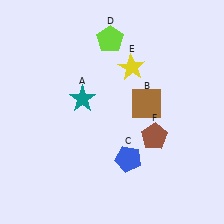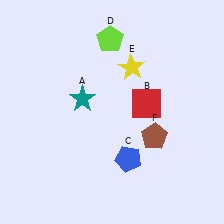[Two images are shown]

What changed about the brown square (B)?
In Image 1, B is brown. In Image 2, it changed to red.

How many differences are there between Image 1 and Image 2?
There is 1 difference between the two images.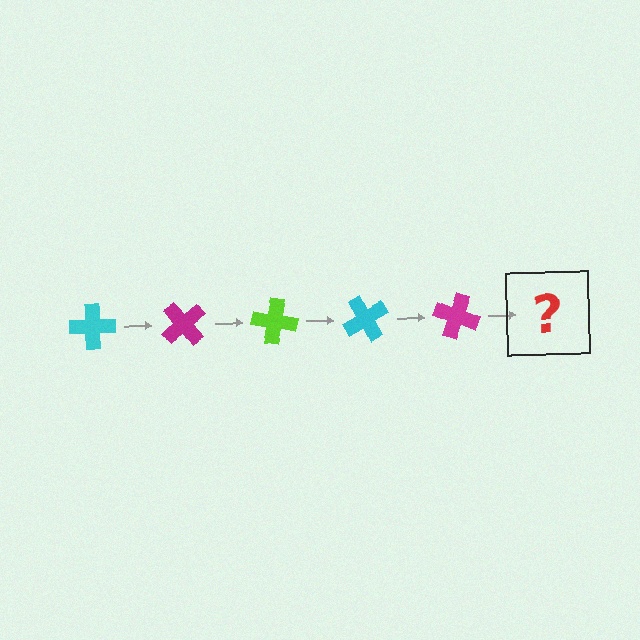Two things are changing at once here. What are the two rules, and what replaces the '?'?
The two rules are that it rotates 50 degrees each step and the color cycles through cyan, magenta, and lime. The '?' should be a lime cross, rotated 250 degrees from the start.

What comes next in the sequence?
The next element should be a lime cross, rotated 250 degrees from the start.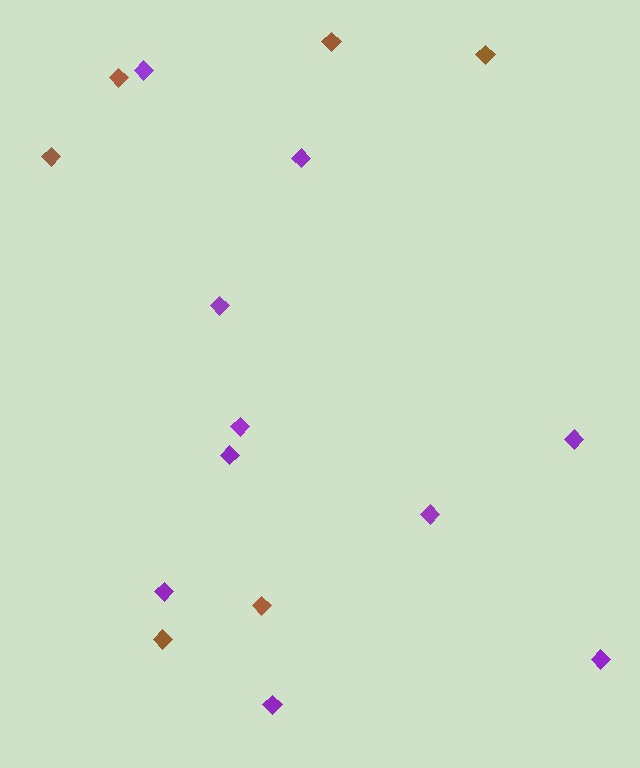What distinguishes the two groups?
There are 2 groups: one group of brown diamonds (6) and one group of purple diamonds (10).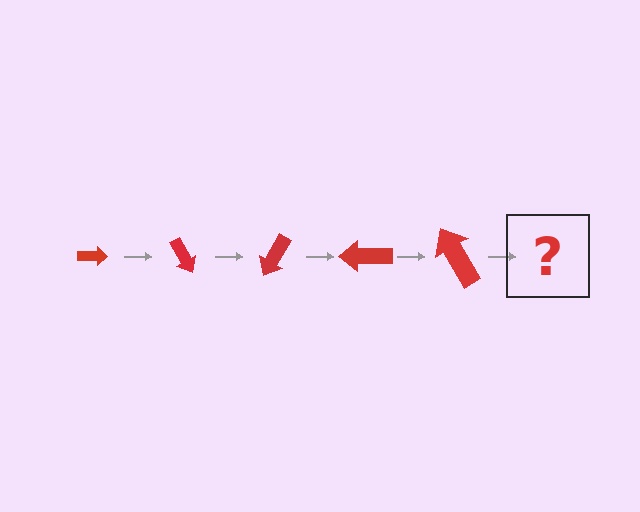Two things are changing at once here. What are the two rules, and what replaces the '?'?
The two rules are that the arrow grows larger each step and it rotates 60 degrees each step. The '?' should be an arrow, larger than the previous one and rotated 300 degrees from the start.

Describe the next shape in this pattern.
It should be an arrow, larger than the previous one and rotated 300 degrees from the start.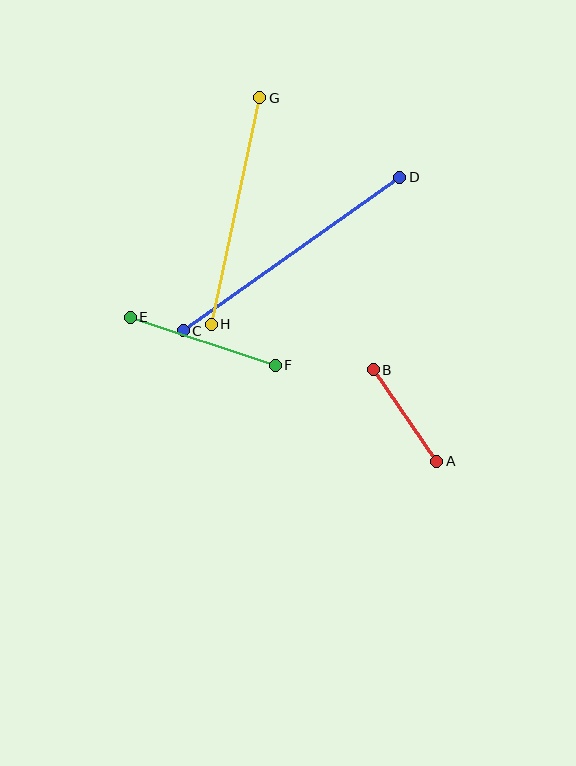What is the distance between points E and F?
The distance is approximately 152 pixels.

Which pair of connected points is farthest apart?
Points C and D are farthest apart.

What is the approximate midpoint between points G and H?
The midpoint is at approximately (235, 211) pixels.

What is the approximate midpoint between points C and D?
The midpoint is at approximately (292, 254) pixels.